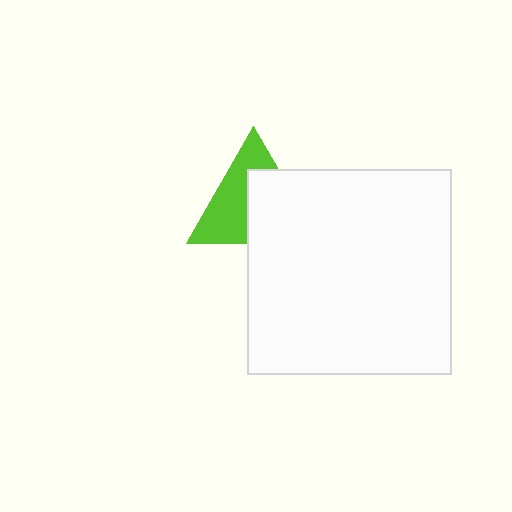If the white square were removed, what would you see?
You would see the complete lime triangle.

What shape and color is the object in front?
The object in front is a white square.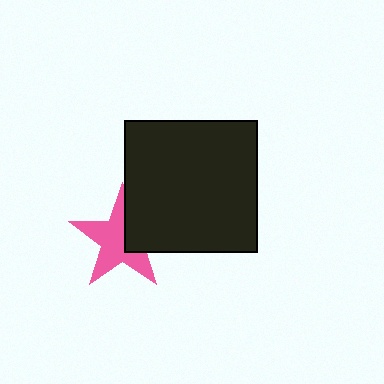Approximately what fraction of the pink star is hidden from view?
Roughly 35% of the pink star is hidden behind the black square.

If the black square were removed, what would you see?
You would see the complete pink star.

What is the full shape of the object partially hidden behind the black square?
The partially hidden object is a pink star.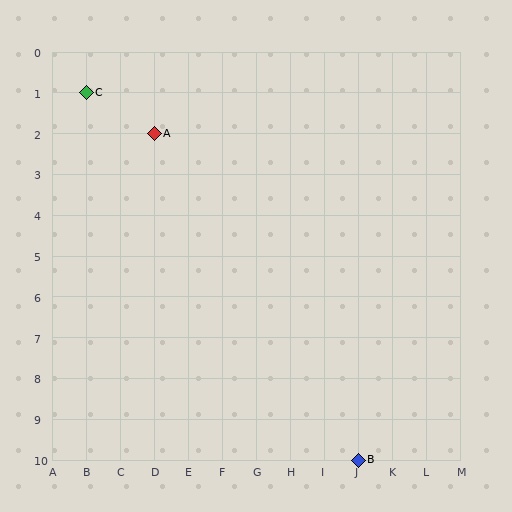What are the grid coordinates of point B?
Point B is at grid coordinates (J, 10).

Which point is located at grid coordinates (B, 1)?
Point C is at (B, 1).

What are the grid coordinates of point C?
Point C is at grid coordinates (B, 1).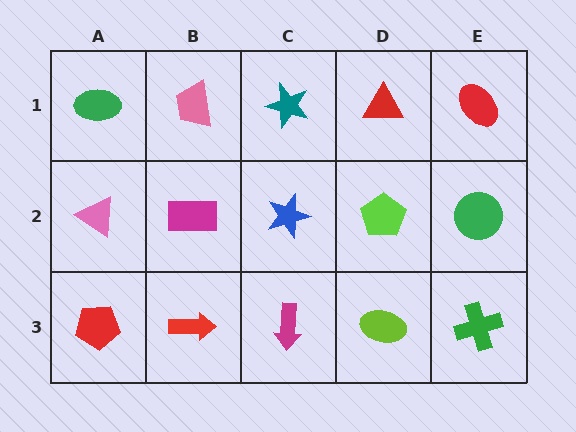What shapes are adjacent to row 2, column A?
A green ellipse (row 1, column A), a red pentagon (row 3, column A), a magenta rectangle (row 2, column B).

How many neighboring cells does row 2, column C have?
4.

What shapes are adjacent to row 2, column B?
A pink trapezoid (row 1, column B), a red arrow (row 3, column B), a pink triangle (row 2, column A), a blue star (row 2, column C).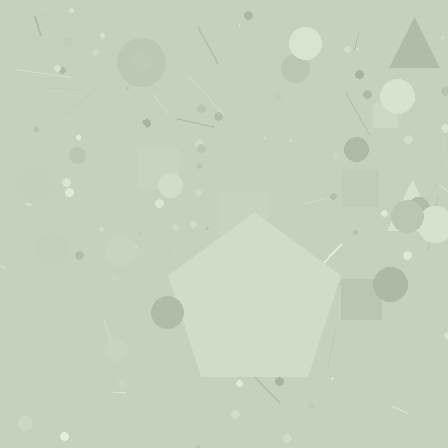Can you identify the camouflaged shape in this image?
The camouflaged shape is a pentagon.